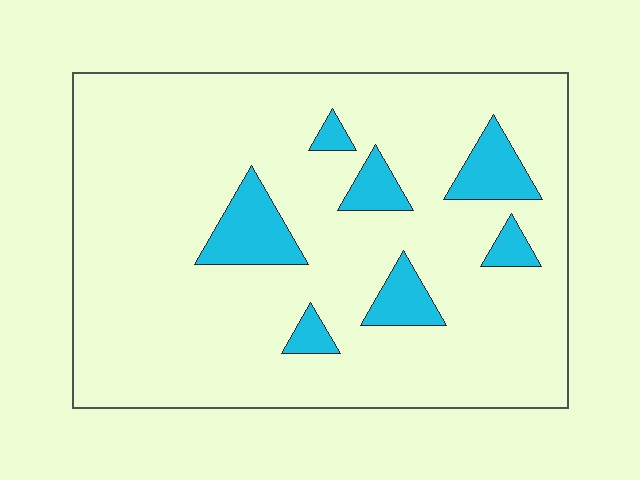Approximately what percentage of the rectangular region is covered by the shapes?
Approximately 10%.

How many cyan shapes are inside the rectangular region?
7.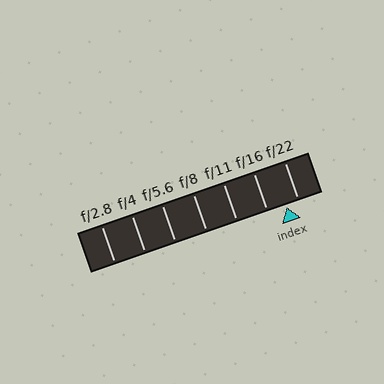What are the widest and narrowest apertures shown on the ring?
The widest aperture shown is f/2.8 and the narrowest is f/22.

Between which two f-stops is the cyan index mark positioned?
The index mark is between f/16 and f/22.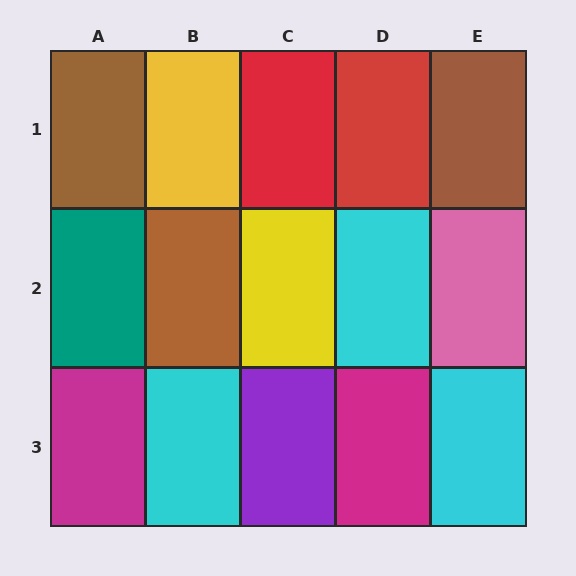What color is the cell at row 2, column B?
Brown.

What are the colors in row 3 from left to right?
Magenta, cyan, purple, magenta, cyan.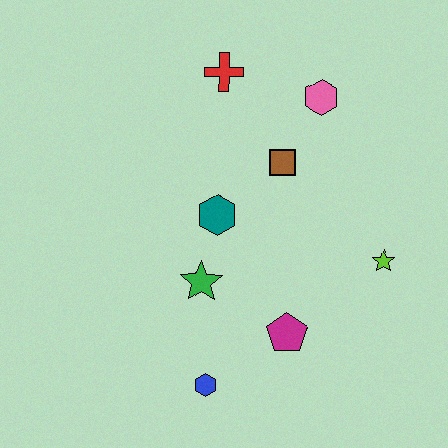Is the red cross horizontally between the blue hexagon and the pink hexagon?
Yes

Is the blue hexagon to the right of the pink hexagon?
No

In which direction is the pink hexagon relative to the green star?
The pink hexagon is above the green star.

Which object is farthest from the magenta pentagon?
The red cross is farthest from the magenta pentagon.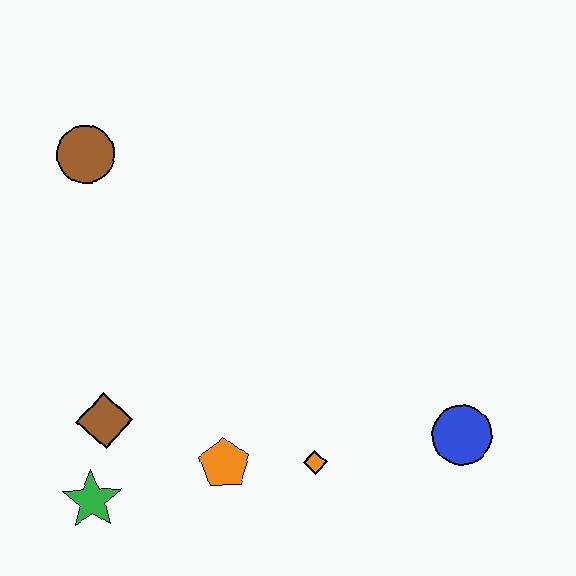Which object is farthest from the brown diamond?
The blue circle is farthest from the brown diamond.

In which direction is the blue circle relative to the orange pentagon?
The blue circle is to the right of the orange pentagon.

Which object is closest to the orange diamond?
The orange pentagon is closest to the orange diamond.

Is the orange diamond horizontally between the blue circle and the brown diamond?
Yes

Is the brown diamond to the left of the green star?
No